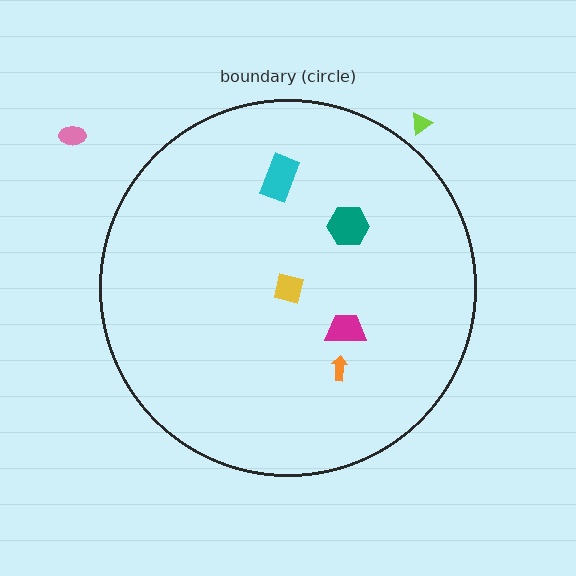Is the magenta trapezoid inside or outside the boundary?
Inside.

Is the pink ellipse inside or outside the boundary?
Outside.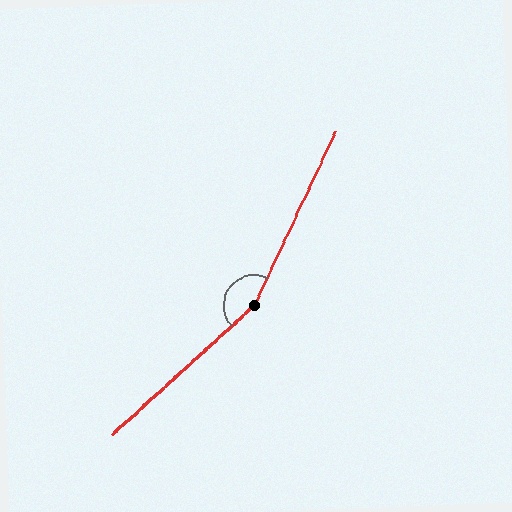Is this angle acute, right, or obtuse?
It is obtuse.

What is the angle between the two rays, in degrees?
Approximately 157 degrees.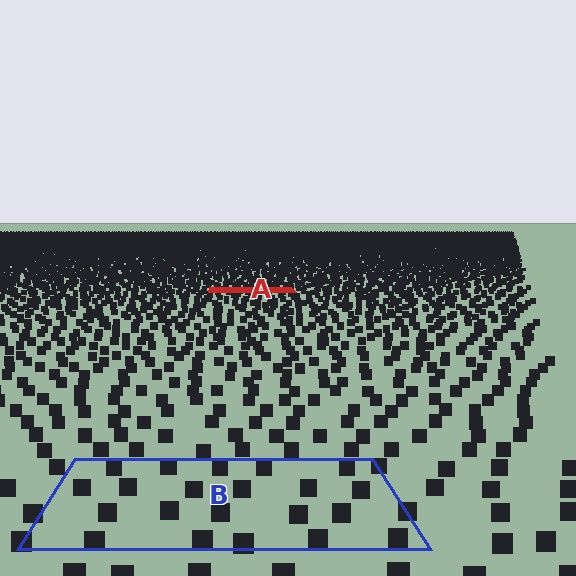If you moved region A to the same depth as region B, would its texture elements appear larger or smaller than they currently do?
They would appear larger. At a closer depth, the same texture elements are projected at a bigger on-screen size.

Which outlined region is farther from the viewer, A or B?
Region A is farther from the viewer — the texture elements inside it appear smaller and more densely packed.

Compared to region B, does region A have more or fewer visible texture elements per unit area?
Region A has more texture elements per unit area — they are packed more densely because it is farther away.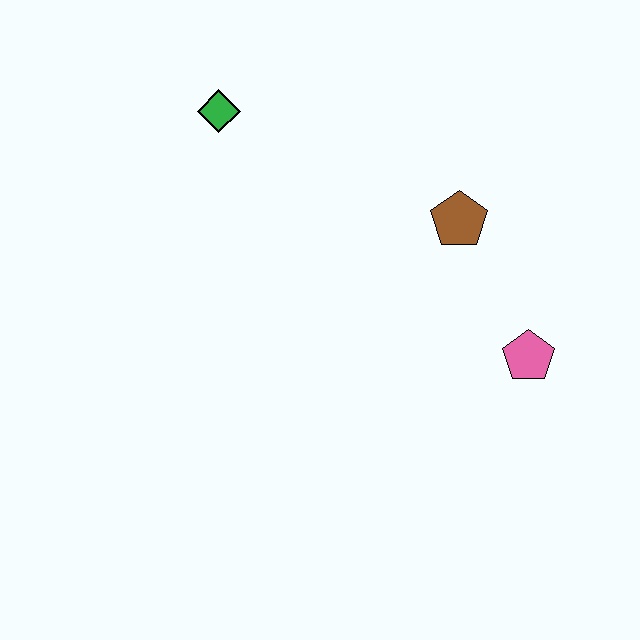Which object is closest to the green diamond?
The brown pentagon is closest to the green diamond.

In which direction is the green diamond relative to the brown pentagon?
The green diamond is to the left of the brown pentagon.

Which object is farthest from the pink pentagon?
The green diamond is farthest from the pink pentagon.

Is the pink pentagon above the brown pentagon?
No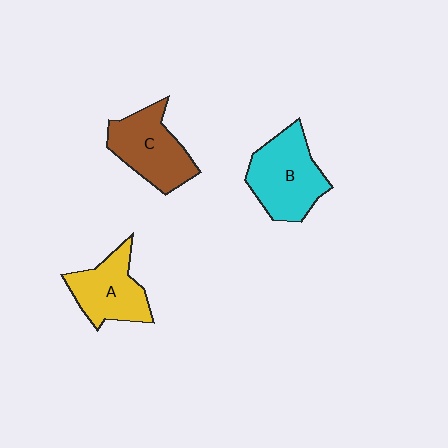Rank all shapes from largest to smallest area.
From largest to smallest: B (cyan), C (brown), A (yellow).